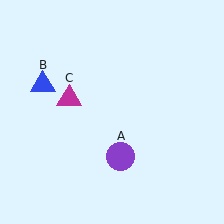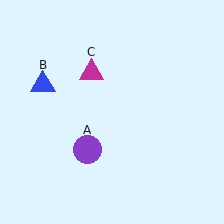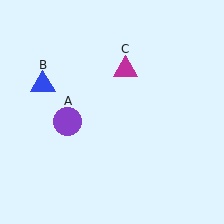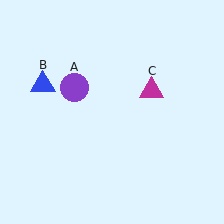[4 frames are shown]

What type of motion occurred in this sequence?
The purple circle (object A), magenta triangle (object C) rotated clockwise around the center of the scene.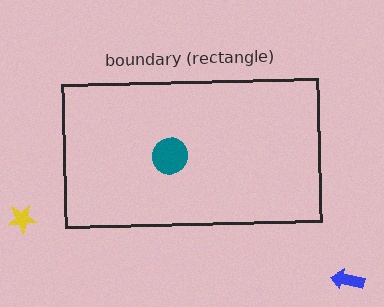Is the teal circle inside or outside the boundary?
Inside.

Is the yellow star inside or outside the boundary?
Outside.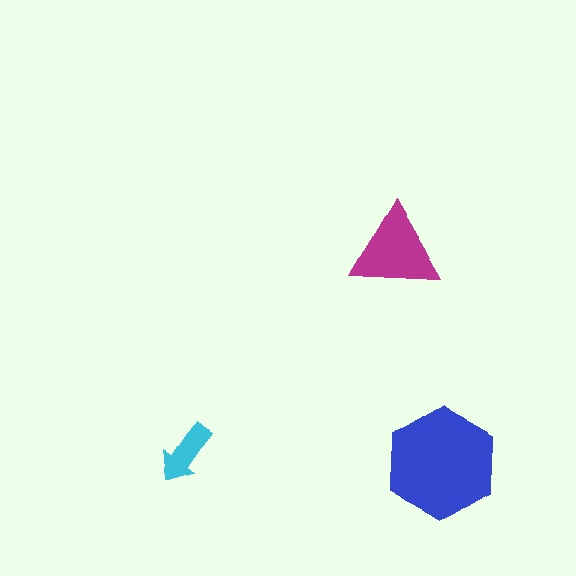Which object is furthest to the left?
The cyan arrow is leftmost.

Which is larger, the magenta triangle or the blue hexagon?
The blue hexagon.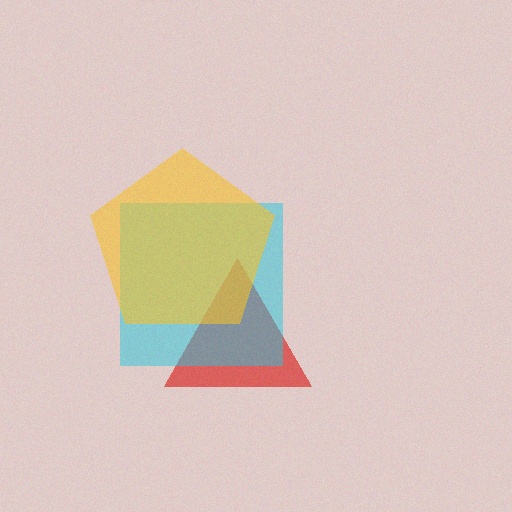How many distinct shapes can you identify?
There are 3 distinct shapes: a red triangle, a cyan square, a yellow pentagon.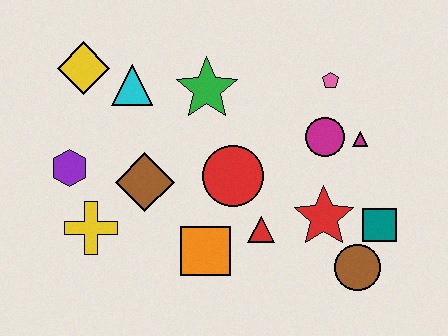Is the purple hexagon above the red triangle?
Yes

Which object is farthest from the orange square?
The yellow diamond is farthest from the orange square.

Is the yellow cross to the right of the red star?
No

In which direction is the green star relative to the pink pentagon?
The green star is to the left of the pink pentagon.